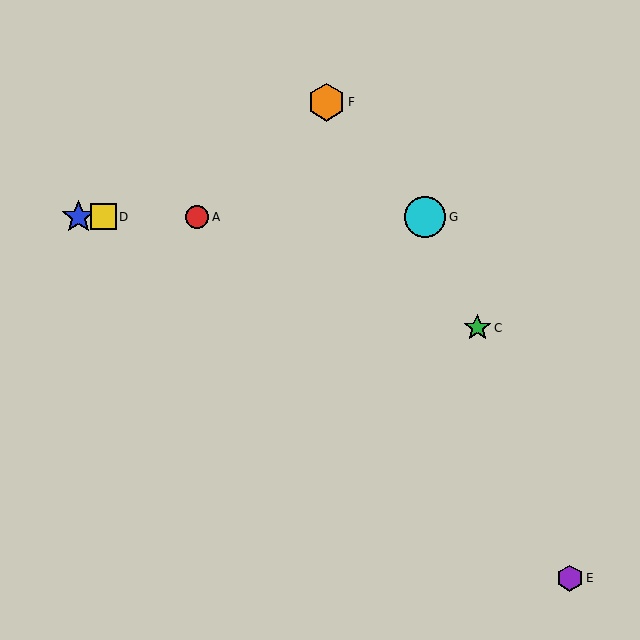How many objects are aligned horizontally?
4 objects (A, B, D, G) are aligned horizontally.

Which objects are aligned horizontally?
Objects A, B, D, G are aligned horizontally.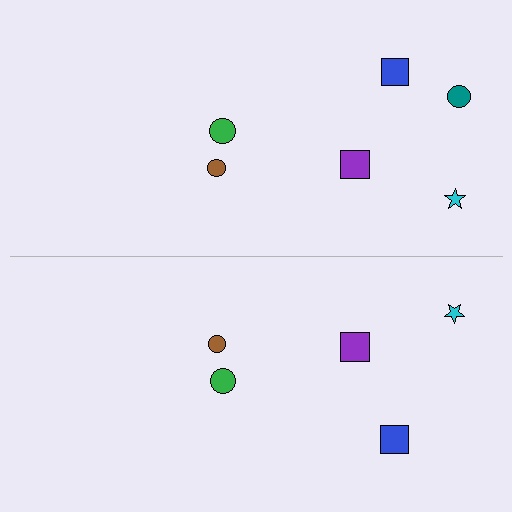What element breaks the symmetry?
A teal circle is missing from the bottom side.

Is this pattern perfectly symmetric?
No, the pattern is not perfectly symmetric. A teal circle is missing from the bottom side.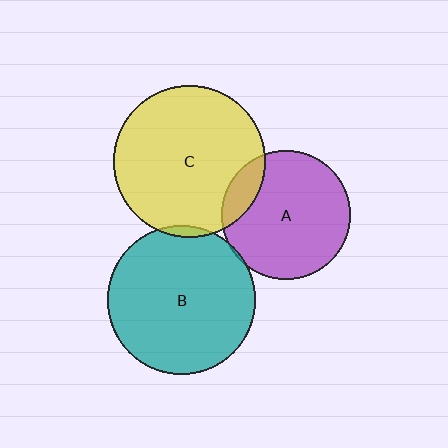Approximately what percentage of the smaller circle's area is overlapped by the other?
Approximately 5%.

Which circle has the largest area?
Circle C (yellow).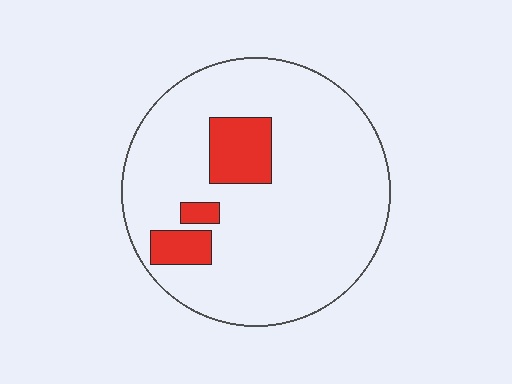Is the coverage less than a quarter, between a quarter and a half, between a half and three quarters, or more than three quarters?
Less than a quarter.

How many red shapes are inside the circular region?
3.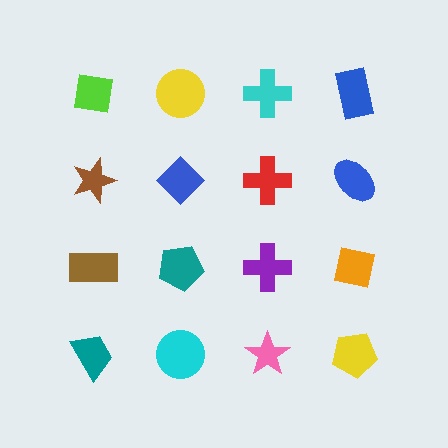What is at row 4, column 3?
A pink star.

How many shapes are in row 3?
4 shapes.